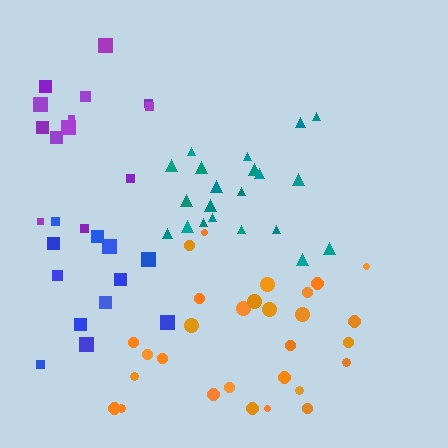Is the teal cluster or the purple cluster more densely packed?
Teal.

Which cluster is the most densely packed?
Orange.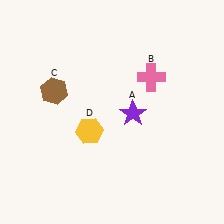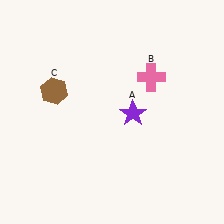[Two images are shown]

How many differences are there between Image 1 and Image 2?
There is 1 difference between the two images.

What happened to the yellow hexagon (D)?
The yellow hexagon (D) was removed in Image 2. It was in the bottom-left area of Image 1.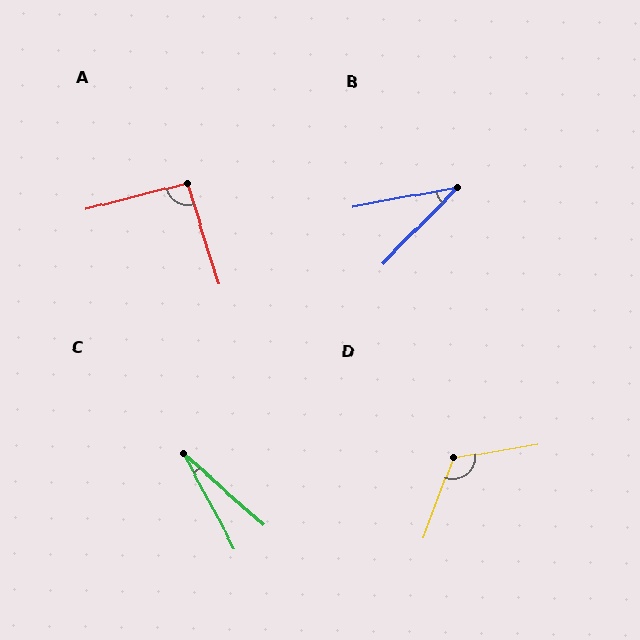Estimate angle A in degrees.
Approximately 93 degrees.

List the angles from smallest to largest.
C (20°), B (35°), A (93°), D (120°).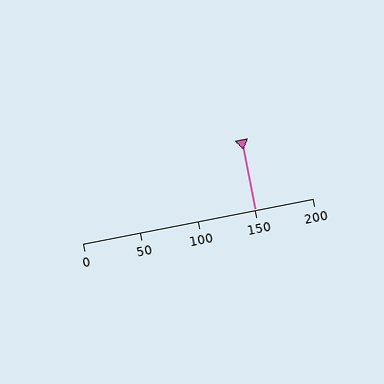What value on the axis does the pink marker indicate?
The marker indicates approximately 150.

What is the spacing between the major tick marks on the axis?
The major ticks are spaced 50 apart.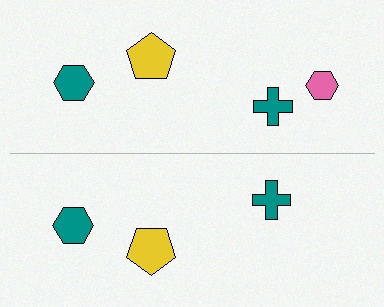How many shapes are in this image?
There are 7 shapes in this image.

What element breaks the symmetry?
A pink hexagon is missing from the bottom side.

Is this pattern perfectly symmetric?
No, the pattern is not perfectly symmetric. A pink hexagon is missing from the bottom side.